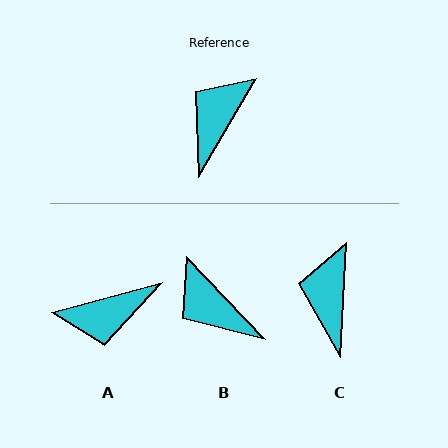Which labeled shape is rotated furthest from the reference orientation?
A, about 136 degrees away.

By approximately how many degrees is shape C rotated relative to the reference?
Approximately 27 degrees counter-clockwise.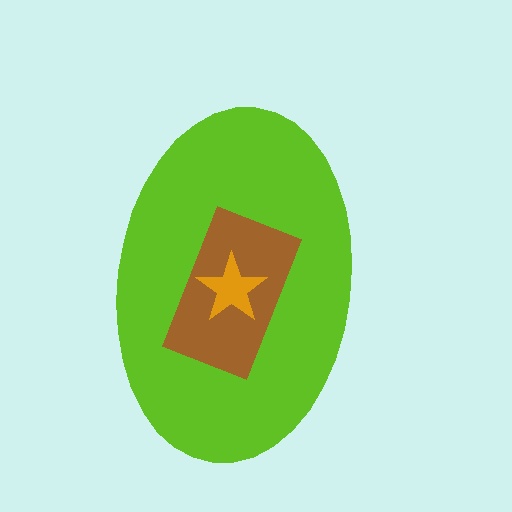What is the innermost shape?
The orange star.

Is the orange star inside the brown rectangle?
Yes.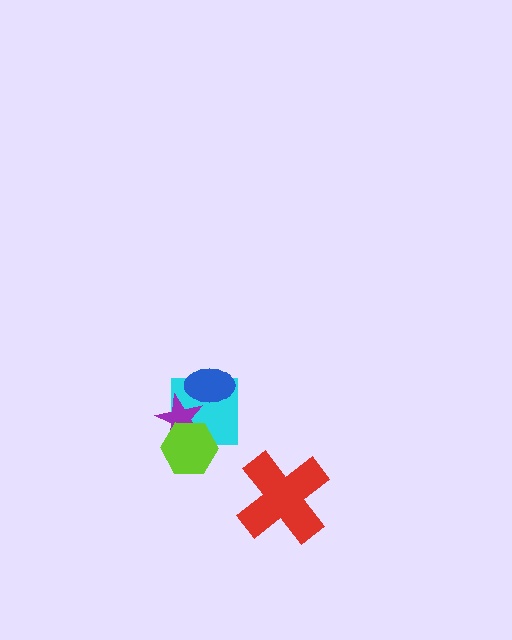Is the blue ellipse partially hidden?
No, no other shape covers it.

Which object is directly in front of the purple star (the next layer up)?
The lime hexagon is directly in front of the purple star.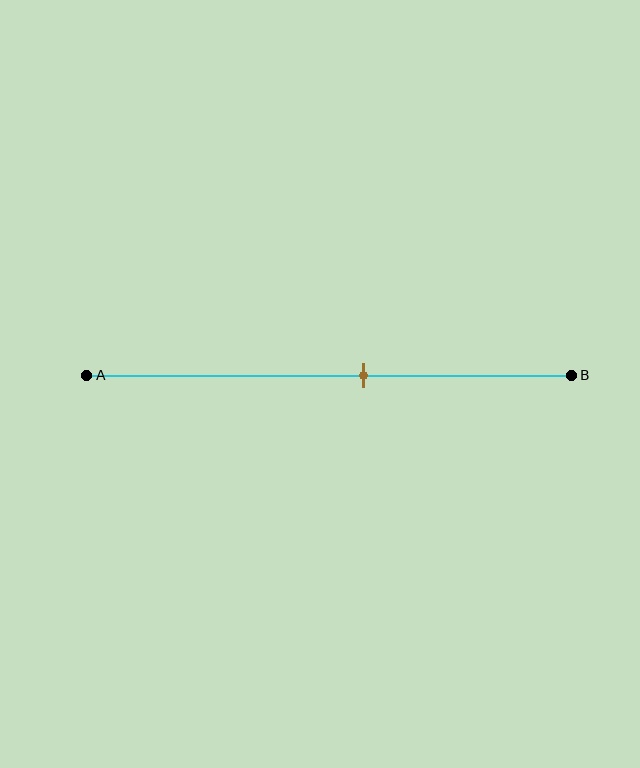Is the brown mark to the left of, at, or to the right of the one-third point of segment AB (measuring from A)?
The brown mark is to the right of the one-third point of segment AB.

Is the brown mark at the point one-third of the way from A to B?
No, the mark is at about 55% from A, not at the 33% one-third point.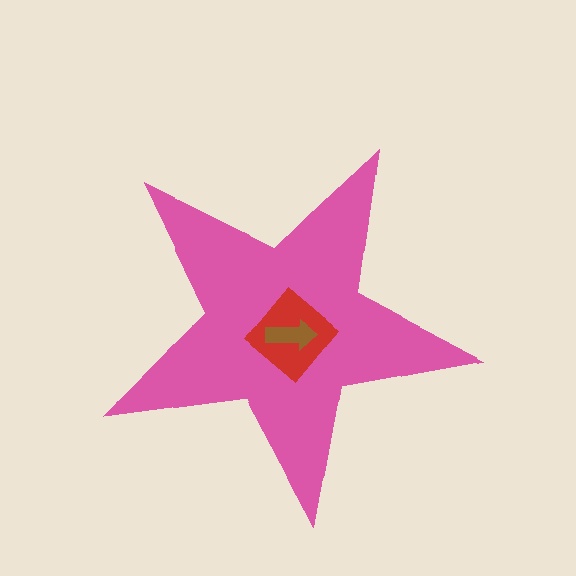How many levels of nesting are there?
3.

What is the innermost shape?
The brown arrow.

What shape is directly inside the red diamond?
The brown arrow.